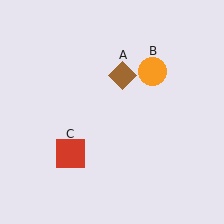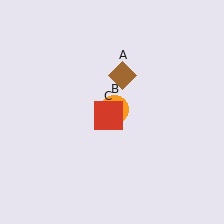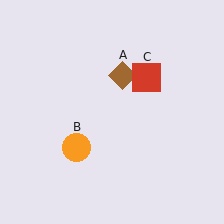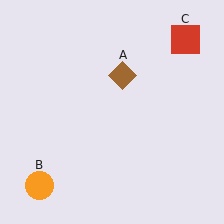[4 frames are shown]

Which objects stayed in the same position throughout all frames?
Brown diamond (object A) remained stationary.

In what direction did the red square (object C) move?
The red square (object C) moved up and to the right.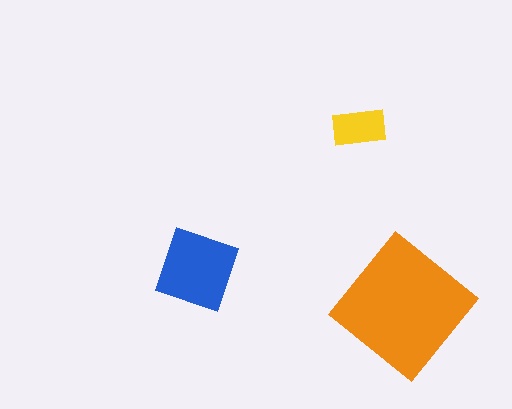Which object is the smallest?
The yellow rectangle.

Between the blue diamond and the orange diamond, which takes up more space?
The orange diamond.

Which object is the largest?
The orange diamond.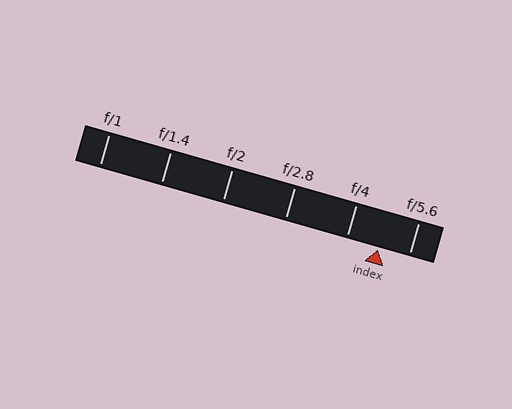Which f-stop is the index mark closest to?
The index mark is closest to f/5.6.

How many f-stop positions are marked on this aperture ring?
There are 6 f-stop positions marked.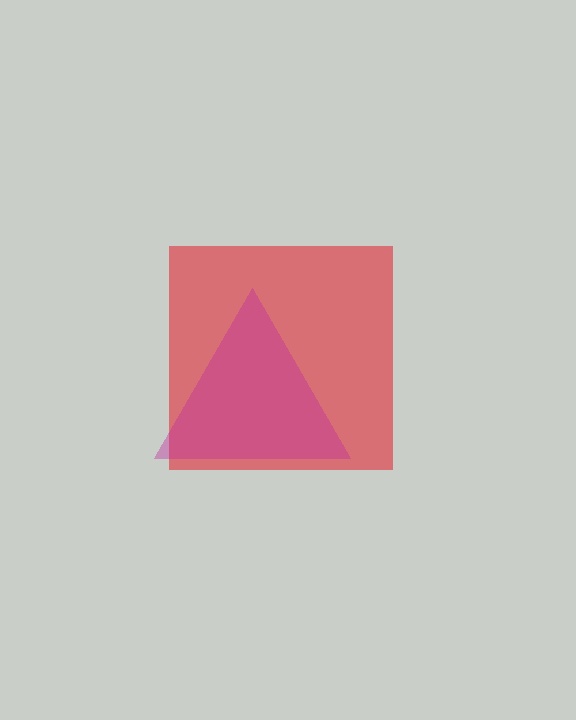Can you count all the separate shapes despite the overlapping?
Yes, there are 2 separate shapes.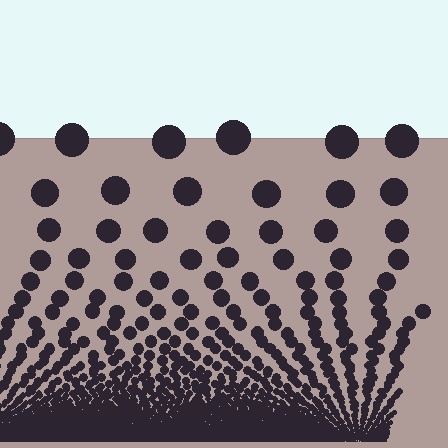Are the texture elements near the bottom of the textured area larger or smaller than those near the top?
Smaller. The gradient is inverted — elements near the bottom are smaller and denser.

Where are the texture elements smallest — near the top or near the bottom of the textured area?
Near the bottom.